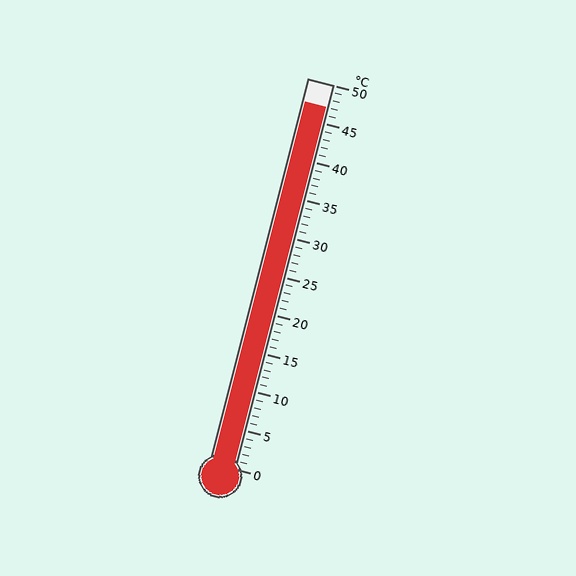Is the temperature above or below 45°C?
The temperature is above 45°C.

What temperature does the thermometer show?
The thermometer shows approximately 47°C.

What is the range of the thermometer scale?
The thermometer scale ranges from 0°C to 50°C.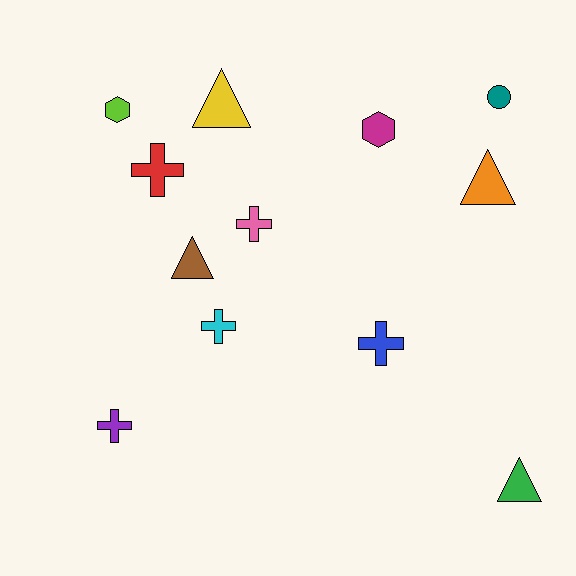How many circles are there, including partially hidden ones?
There is 1 circle.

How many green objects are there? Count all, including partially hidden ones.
There is 1 green object.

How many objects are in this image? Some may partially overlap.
There are 12 objects.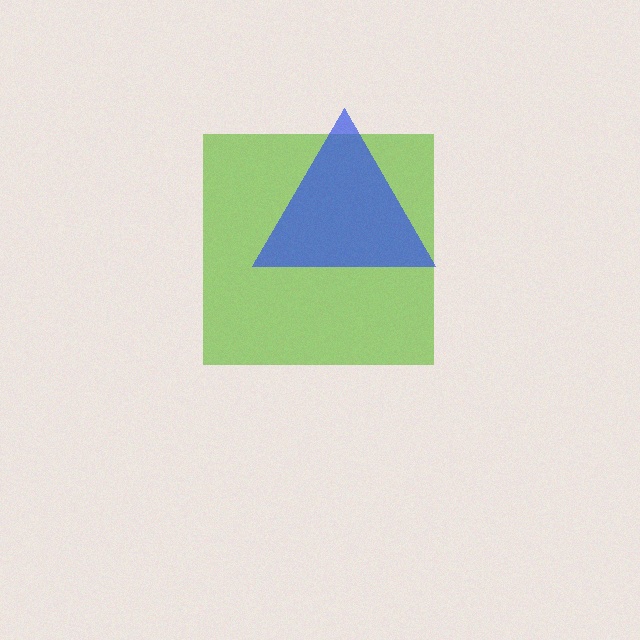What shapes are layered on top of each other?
The layered shapes are: a lime square, a blue triangle.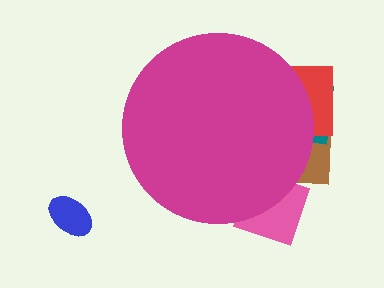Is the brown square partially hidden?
Yes, the brown square is partially hidden behind the magenta circle.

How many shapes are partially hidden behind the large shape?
4 shapes are partially hidden.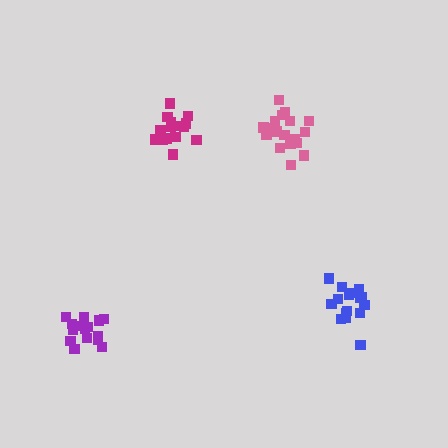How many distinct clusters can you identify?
There are 4 distinct clusters.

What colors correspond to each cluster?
The clusters are colored: blue, magenta, purple, pink.